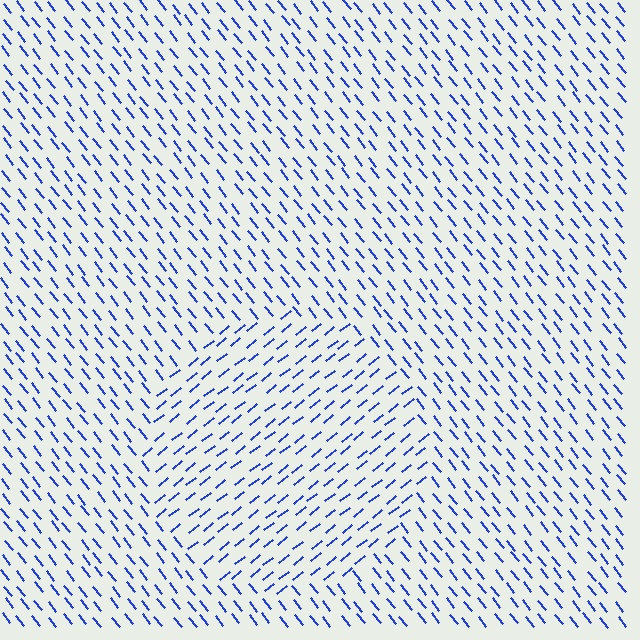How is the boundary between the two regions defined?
The boundary is defined purely by a change in line orientation (approximately 90 degrees difference). All lines are the same color and thickness.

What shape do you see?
I see a circle.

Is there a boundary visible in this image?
Yes, there is a texture boundary formed by a change in line orientation.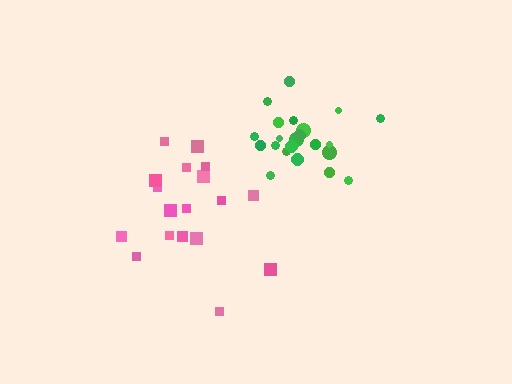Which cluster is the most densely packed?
Green.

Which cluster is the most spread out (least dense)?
Pink.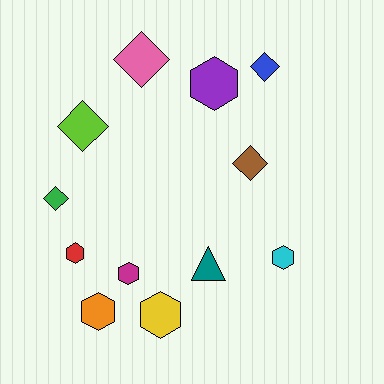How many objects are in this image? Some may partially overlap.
There are 12 objects.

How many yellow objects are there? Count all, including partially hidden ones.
There is 1 yellow object.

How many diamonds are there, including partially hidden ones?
There are 5 diamonds.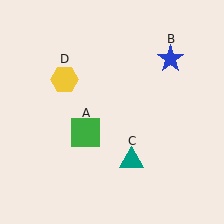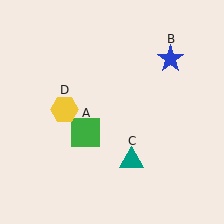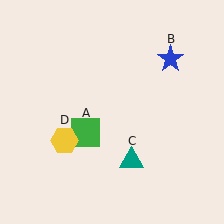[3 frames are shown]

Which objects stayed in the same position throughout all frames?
Green square (object A) and blue star (object B) and teal triangle (object C) remained stationary.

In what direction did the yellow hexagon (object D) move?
The yellow hexagon (object D) moved down.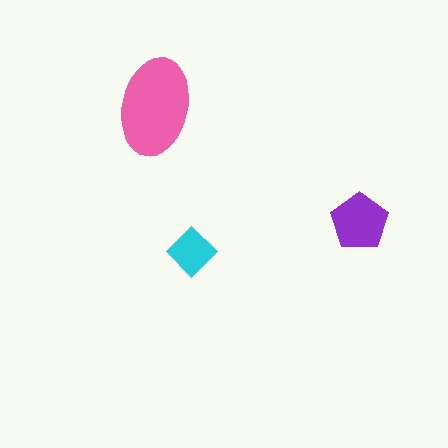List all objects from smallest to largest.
The cyan diamond, the purple pentagon, the pink ellipse.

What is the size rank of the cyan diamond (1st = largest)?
3rd.